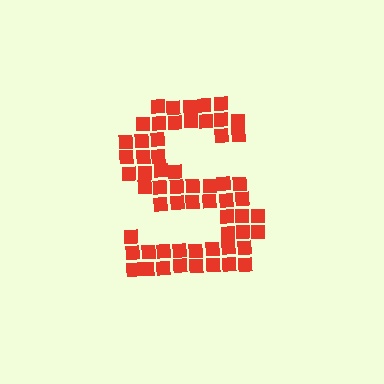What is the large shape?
The large shape is the letter S.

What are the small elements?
The small elements are squares.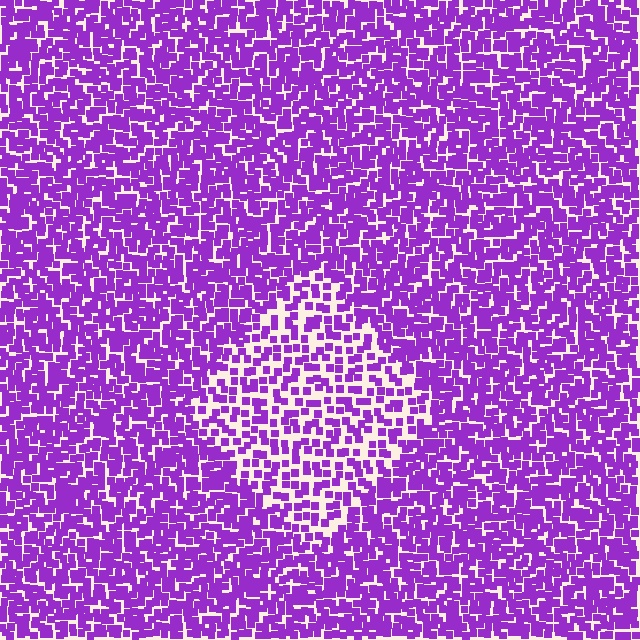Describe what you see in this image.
The image contains small purple elements arranged at two different densities. A diamond-shaped region is visible where the elements are less densely packed than the surrounding area.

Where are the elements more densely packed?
The elements are more densely packed outside the diamond boundary.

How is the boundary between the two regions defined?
The boundary is defined by a change in element density (approximately 1.8x ratio). All elements are the same color, size, and shape.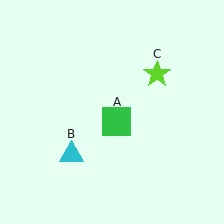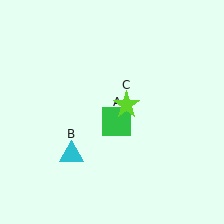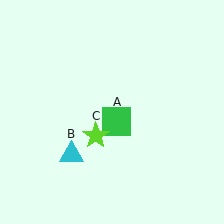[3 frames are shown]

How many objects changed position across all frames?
1 object changed position: lime star (object C).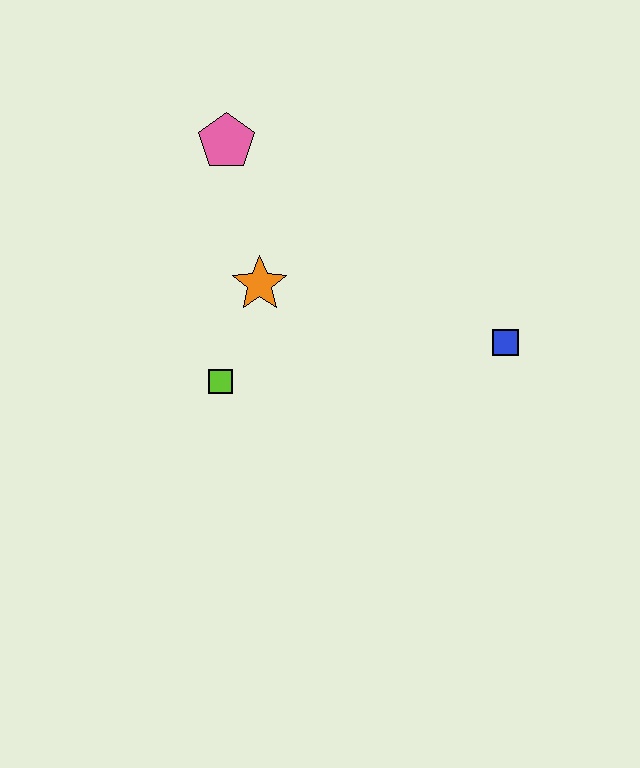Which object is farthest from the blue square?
The pink pentagon is farthest from the blue square.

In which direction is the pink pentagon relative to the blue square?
The pink pentagon is to the left of the blue square.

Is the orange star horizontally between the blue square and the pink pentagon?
Yes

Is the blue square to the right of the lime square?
Yes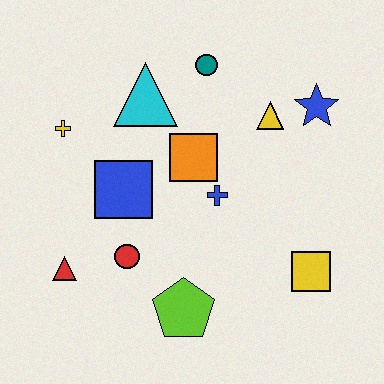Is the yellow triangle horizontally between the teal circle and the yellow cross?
No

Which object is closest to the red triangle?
The red circle is closest to the red triangle.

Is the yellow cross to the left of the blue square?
Yes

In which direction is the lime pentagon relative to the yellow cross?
The lime pentagon is below the yellow cross.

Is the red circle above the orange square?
No